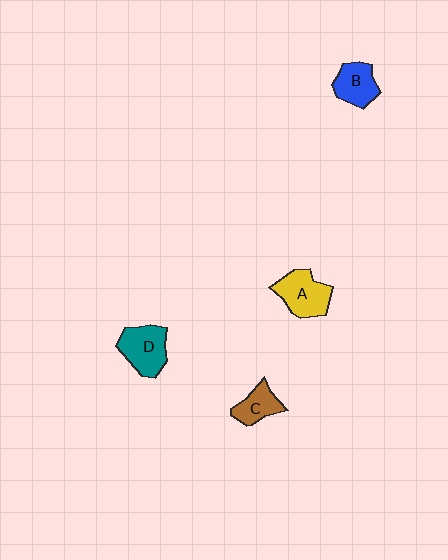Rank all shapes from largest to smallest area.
From largest to smallest: D (teal), A (yellow), B (blue), C (brown).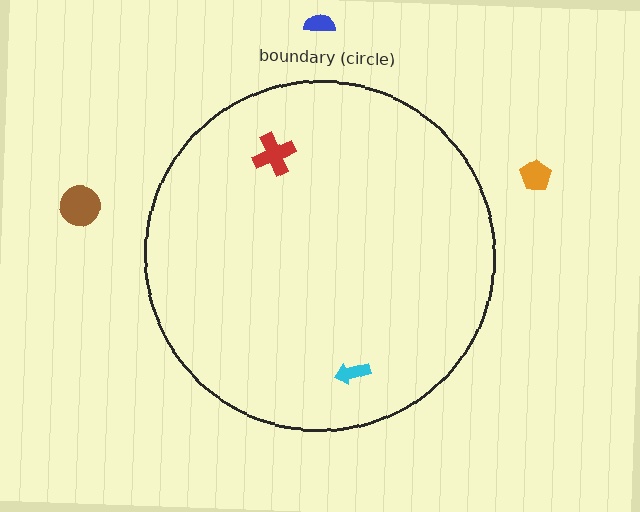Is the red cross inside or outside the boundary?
Inside.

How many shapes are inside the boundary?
2 inside, 3 outside.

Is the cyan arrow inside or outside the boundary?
Inside.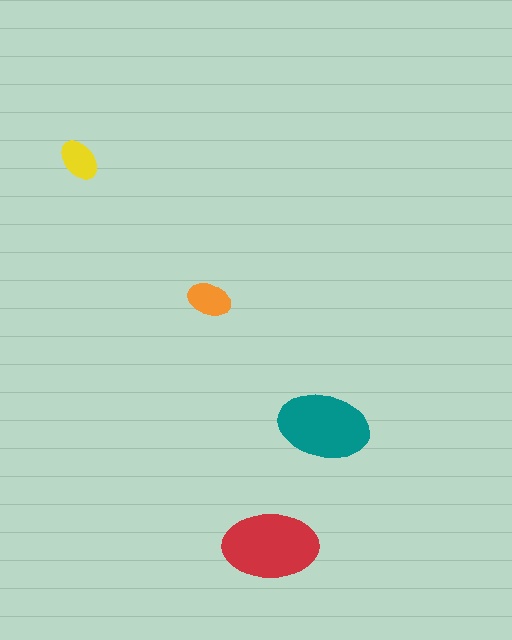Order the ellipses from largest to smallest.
the red one, the teal one, the orange one, the yellow one.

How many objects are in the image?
There are 4 objects in the image.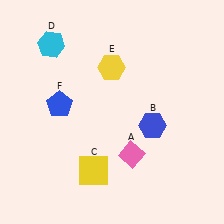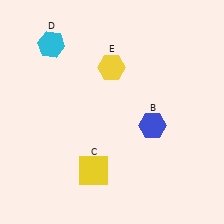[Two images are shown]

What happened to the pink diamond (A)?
The pink diamond (A) was removed in Image 2. It was in the bottom-right area of Image 1.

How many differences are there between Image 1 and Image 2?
There are 2 differences between the two images.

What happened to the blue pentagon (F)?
The blue pentagon (F) was removed in Image 2. It was in the top-left area of Image 1.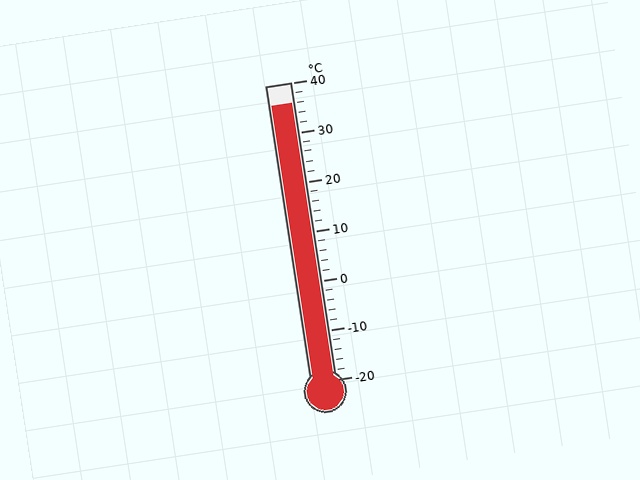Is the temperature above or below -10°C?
The temperature is above -10°C.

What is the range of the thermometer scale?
The thermometer scale ranges from -20°C to 40°C.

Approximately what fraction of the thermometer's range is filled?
The thermometer is filled to approximately 95% of its range.